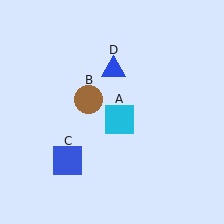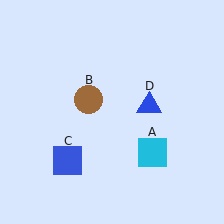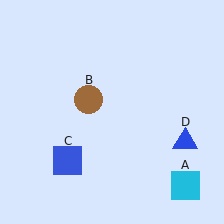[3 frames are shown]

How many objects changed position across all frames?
2 objects changed position: cyan square (object A), blue triangle (object D).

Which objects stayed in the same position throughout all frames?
Brown circle (object B) and blue square (object C) remained stationary.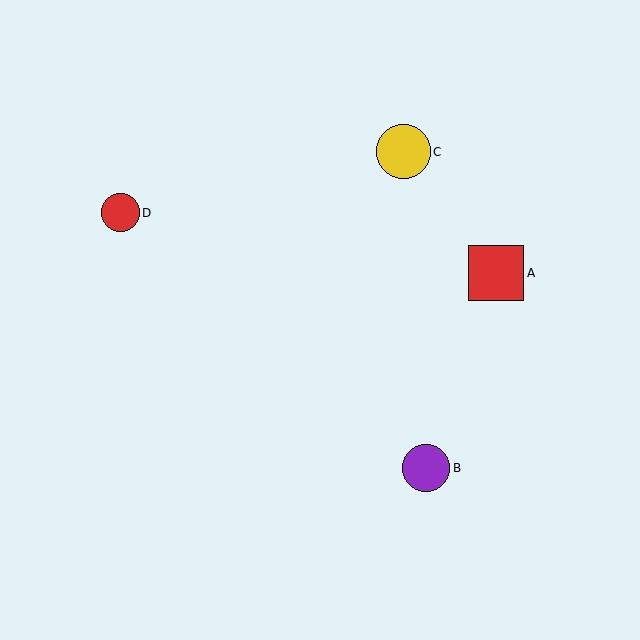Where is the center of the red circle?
The center of the red circle is at (120, 213).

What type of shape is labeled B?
Shape B is a purple circle.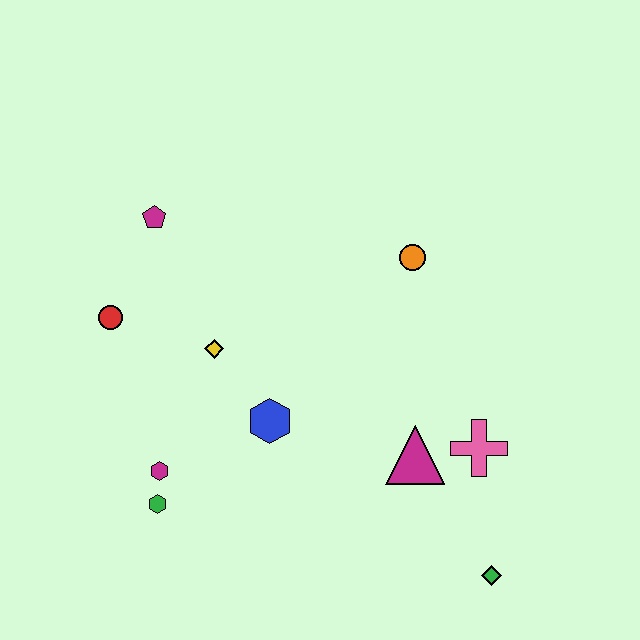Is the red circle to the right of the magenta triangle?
No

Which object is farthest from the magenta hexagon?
The green diamond is farthest from the magenta hexagon.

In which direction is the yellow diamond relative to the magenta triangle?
The yellow diamond is to the left of the magenta triangle.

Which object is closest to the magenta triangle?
The pink cross is closest to the magenta triangle.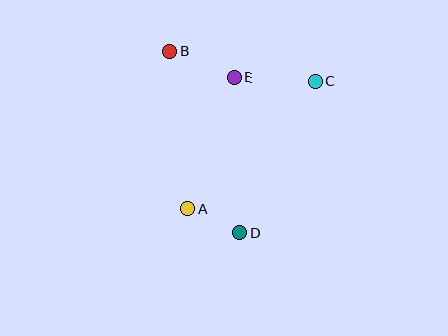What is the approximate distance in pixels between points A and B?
The distance between A and B is approximately 158 pixels.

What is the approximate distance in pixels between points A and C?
The distance between A and C is approximately 180 pixels.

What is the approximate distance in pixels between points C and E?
The distance between C and E is approximately 81 pixels.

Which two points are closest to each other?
Points A and D are closest to each other.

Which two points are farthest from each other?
Points B and D are farthest from each other.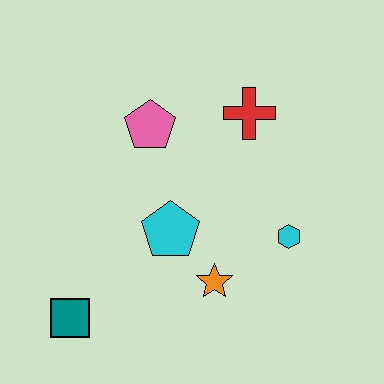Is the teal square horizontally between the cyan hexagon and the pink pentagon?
No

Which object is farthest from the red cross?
The teal square is farthest from the red cross.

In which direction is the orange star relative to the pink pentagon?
The orange star is below the pink pentagon.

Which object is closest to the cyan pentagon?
The orange star is closest to the cyan pentagon.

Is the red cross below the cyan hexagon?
No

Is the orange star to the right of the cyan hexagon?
No